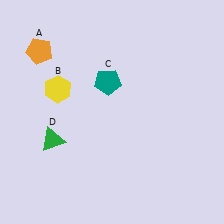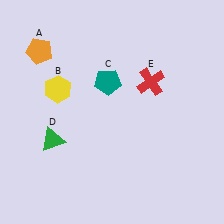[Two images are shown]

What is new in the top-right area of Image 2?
A red cross (E) was added in the top-right area of Image 2.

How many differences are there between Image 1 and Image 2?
There is 1 difference between the two images.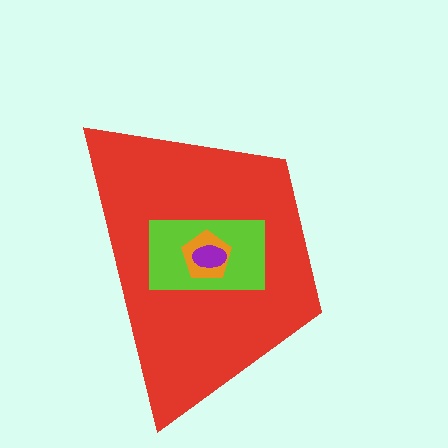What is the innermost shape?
The purple ellipse.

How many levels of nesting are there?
4.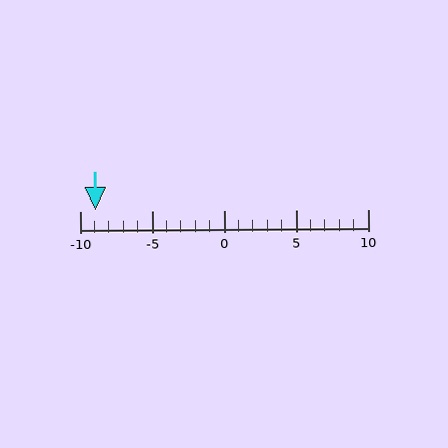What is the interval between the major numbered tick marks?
The major tick marks are spaced 5 units apart.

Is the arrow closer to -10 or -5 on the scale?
The arrow is closer to -10.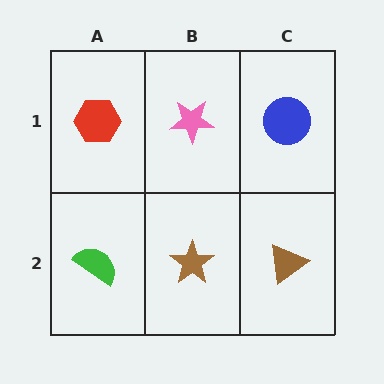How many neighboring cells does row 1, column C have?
2.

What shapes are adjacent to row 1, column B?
A brown star (row 2, column B), a red hexagon (row 1, column A), a blue circle (row 1, column C).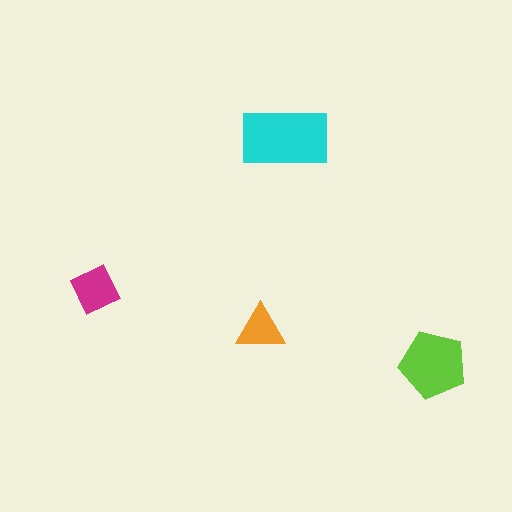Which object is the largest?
The cyan rectangle.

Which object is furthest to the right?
The lime pentagon is rightmost.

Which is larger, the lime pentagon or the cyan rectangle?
The cyan rectangle.